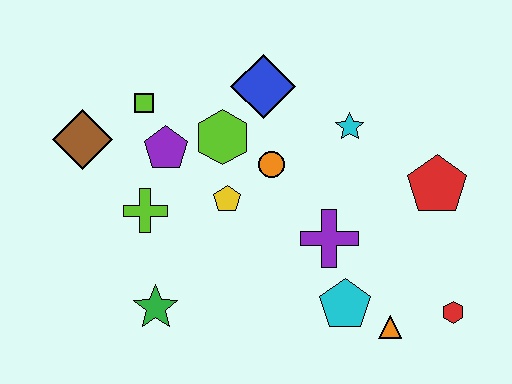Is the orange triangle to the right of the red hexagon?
No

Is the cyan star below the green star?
No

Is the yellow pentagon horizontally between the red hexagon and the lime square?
Yes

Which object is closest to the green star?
The lime cross is closest to the green star.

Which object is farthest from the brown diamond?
The red hexagon is farthest from the brown diamond.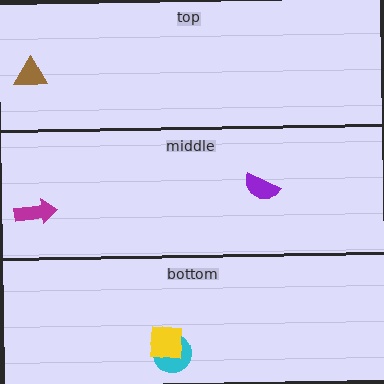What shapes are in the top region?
The brown triangle.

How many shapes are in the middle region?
2.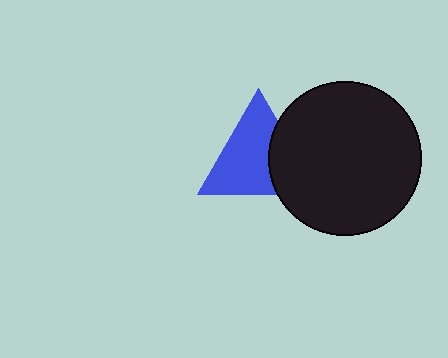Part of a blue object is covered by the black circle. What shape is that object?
It is a triangle.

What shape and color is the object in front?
The object in front is a black circle.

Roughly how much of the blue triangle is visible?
Most of it is visible (roughly 68%).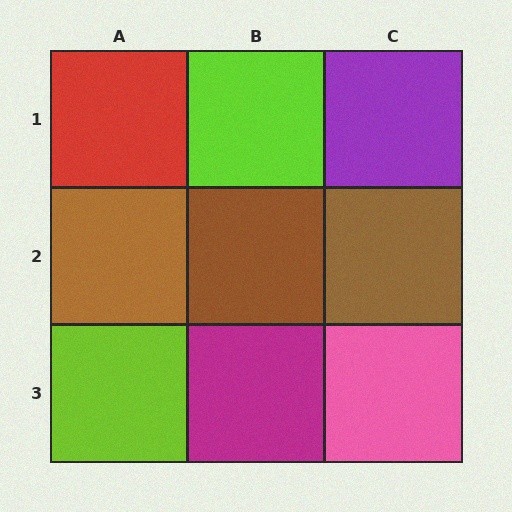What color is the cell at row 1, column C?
Purple.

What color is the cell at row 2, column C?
Brown.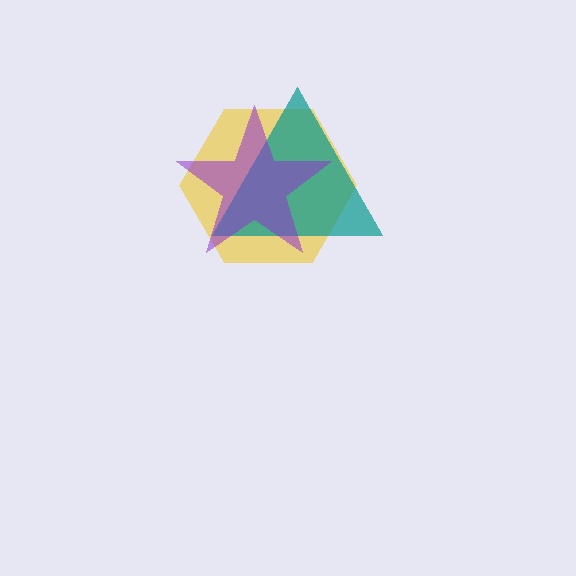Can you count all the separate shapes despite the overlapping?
Yes, there are 3 separate shapes.